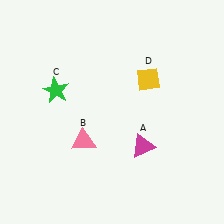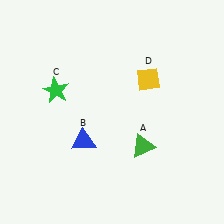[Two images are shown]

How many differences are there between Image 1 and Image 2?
There are 2 differences between the two images.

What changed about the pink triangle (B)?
In Image 1, B is pink. In Image 2, it changed to blue.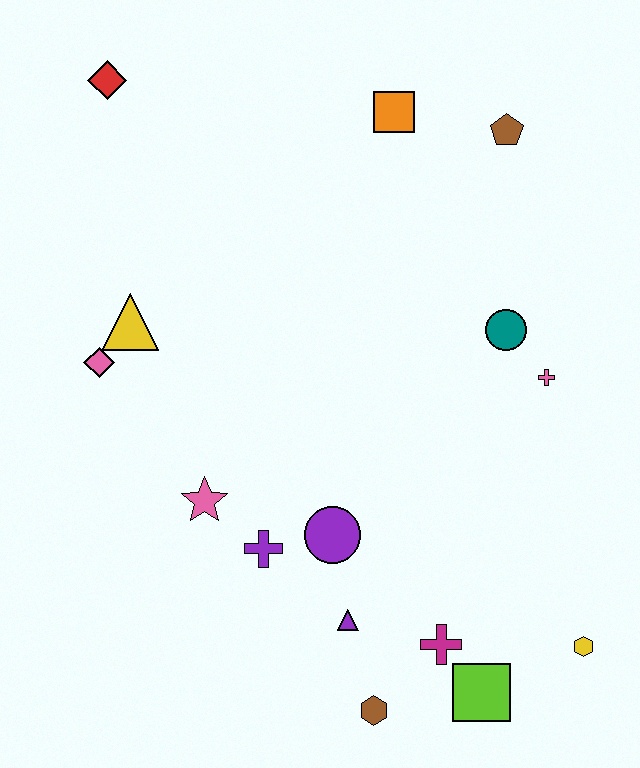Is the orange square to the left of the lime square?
Yes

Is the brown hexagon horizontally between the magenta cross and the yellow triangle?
Yes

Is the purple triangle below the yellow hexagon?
No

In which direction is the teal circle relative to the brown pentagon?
The teal circle is below the brown pentagon.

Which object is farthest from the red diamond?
The yellow hexagon is farthest from the red diamond.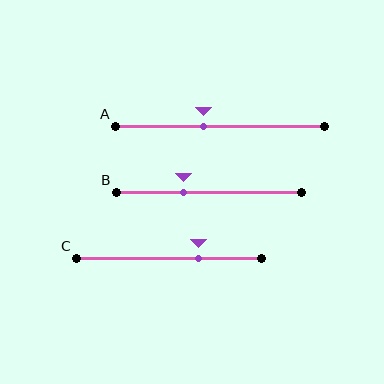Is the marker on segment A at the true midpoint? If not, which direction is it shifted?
No, the marker on segment A is shifted to the left by about 8% of the segment length.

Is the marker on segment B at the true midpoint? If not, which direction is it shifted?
No, the marker on segment B is shifted to the left by about 14% of the segment length.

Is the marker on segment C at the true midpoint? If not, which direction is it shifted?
No, the marker on segment C is shifted to the right by about 16% of the segment length.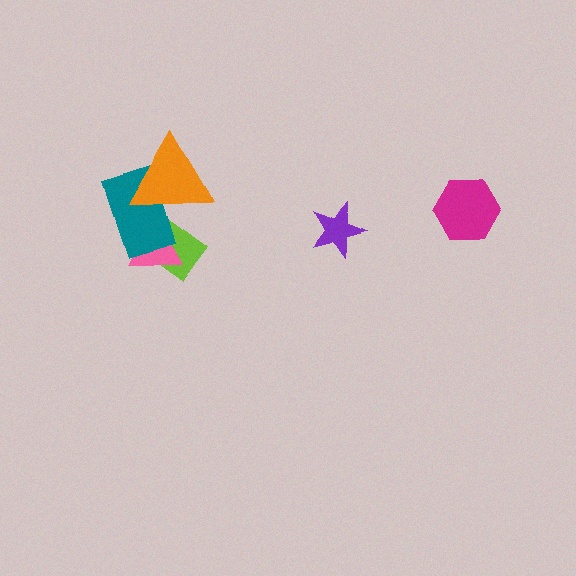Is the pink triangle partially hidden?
Yes, it is partially covered by another shape.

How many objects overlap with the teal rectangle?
3 objects overlap with the teal rectangle.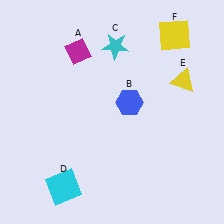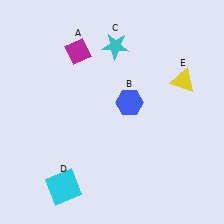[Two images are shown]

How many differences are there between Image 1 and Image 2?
There is 1 difference between the two images.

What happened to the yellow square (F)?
The yellow square (F) was removed in Image 2. It was in the top-right area of Image 1.